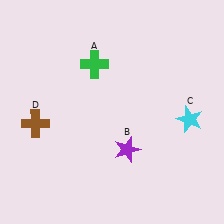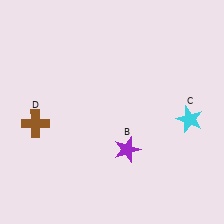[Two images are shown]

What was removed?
The green cross (A) was removed in Image 2.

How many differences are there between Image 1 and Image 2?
There is 1 difference between the two images.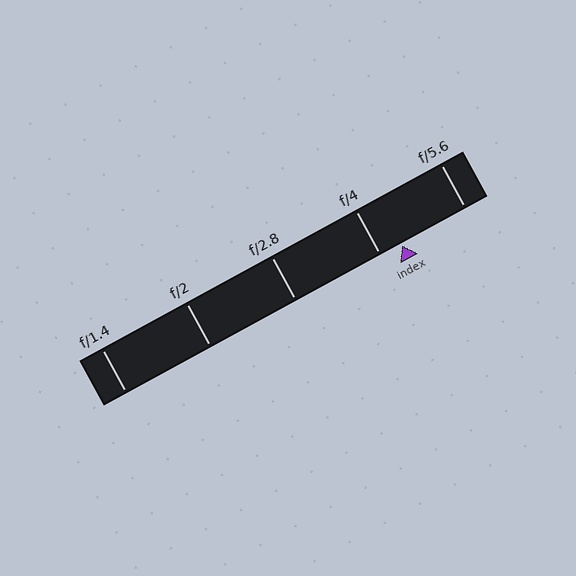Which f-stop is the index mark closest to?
The index mark is closest to f/4.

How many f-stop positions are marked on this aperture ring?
There are 5 f-stop positions marked.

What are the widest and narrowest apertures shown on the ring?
The widest aperture shown is f/1.4 and the narrowest is f/5.6.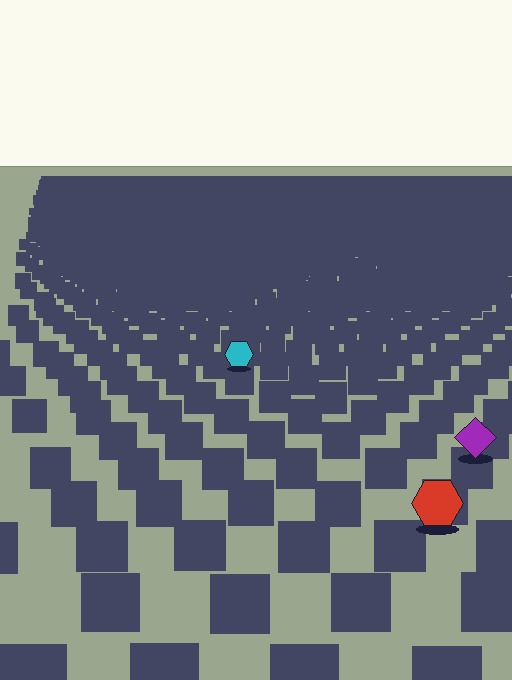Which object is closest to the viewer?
The red hexagon is closest. The texture marks near it are larger and more spread out.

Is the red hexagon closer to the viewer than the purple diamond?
Yes. The red hexagon is closer — you can tell from the texture gradient: the ground texture is coarser near it.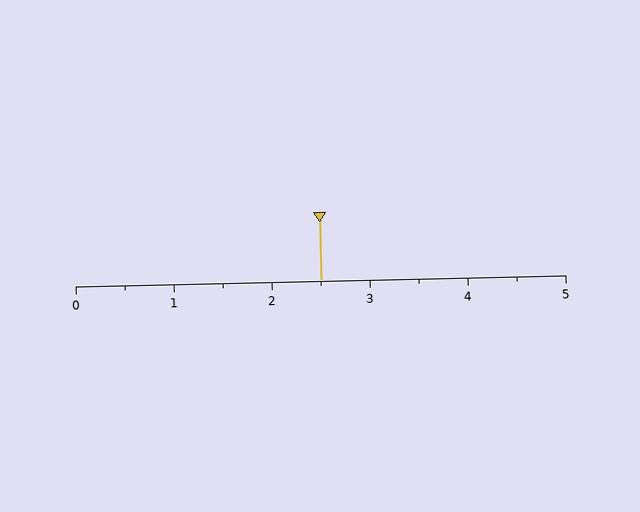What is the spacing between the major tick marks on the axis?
The major ticks are spaced 1 apart.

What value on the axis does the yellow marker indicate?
The marker indicates approximately 2.5.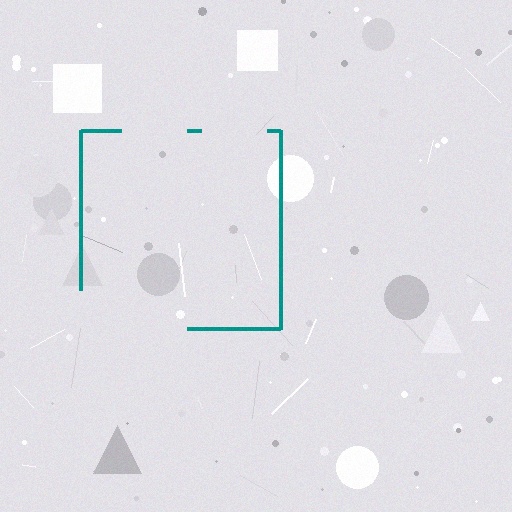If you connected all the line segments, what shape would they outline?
They would outline a square.